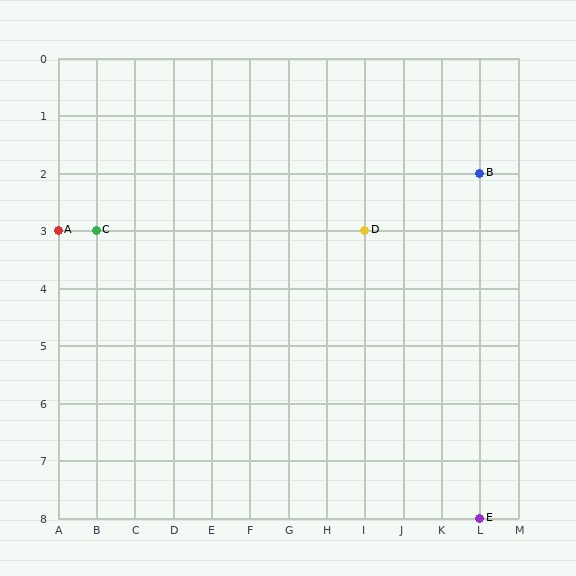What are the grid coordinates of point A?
Point A is at grid coordinates (A, 3).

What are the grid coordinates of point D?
Point D is at grid coordinates (I, 3).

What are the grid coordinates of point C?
Point C is at grid coordinates (B, 3).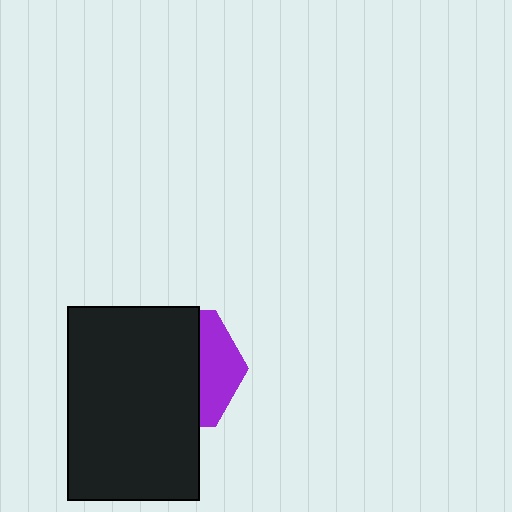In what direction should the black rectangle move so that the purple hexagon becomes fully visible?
The black rectangle should move left. That is the shortest direction to clear the overlap and leave the purple hexagon fully visible.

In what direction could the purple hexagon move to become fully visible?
The purple hexagon could move right. That would shift it out from behind the black rectangle entirely.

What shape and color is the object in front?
The object in front is a black rectangle.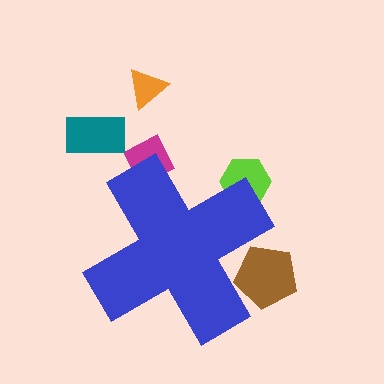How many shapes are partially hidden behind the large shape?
3 shapes are partially hidden.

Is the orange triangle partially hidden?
No, the orange triangle is fully visible.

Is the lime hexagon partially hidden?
Yes, the lime hexagon is partially hidden behind the blue cross.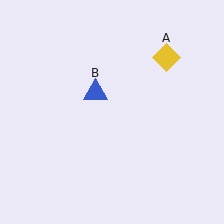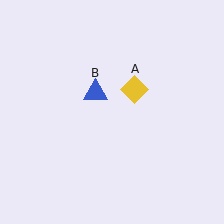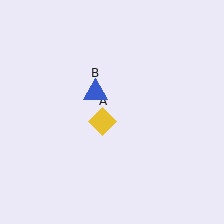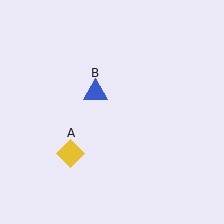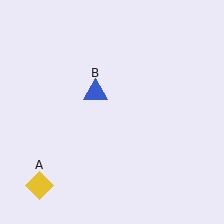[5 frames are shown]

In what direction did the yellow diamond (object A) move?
The yellow diamond (object A) moved down and to the left.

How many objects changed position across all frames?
1 object changed position: yellow diamond (object A).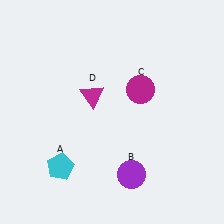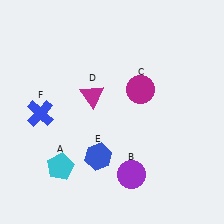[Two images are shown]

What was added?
A blue hexagon (E), a blue cross (F) were added in Image 2.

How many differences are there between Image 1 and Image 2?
There are 2 differences between the two images.